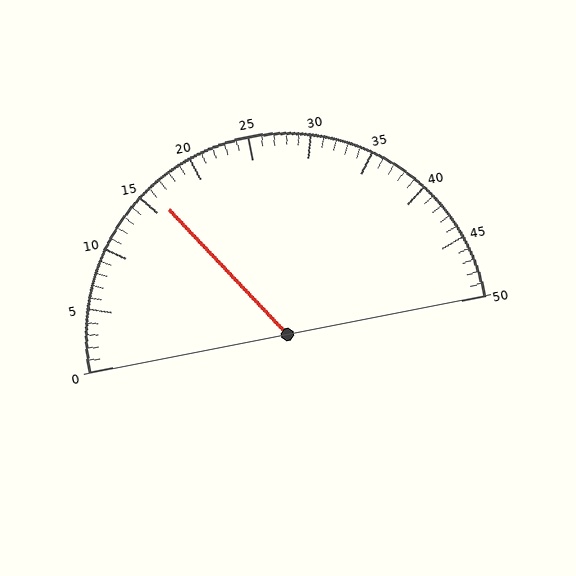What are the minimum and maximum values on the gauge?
The gauge ranges from 0 to 50.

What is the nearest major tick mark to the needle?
The nearest major tick mark is 15.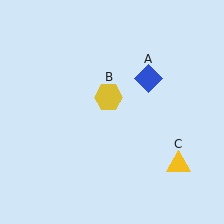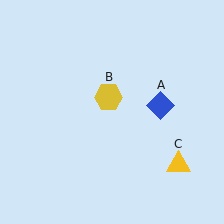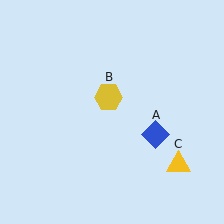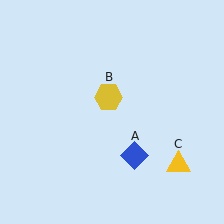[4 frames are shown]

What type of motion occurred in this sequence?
The blue diamond (object A) rotated clockwise around the center of the scene.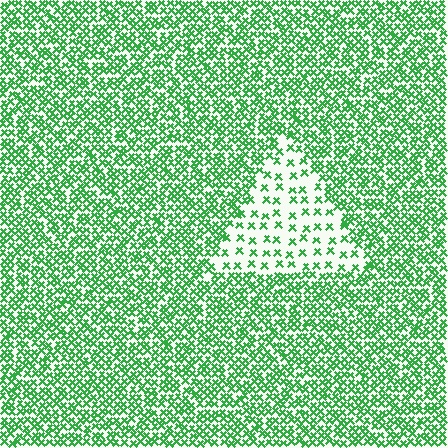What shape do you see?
I see a triangle.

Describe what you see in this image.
The image contains small green elements arranged at two different densities. A triangle-shaped region is visible where the elements are less densely packed than the surrounding area.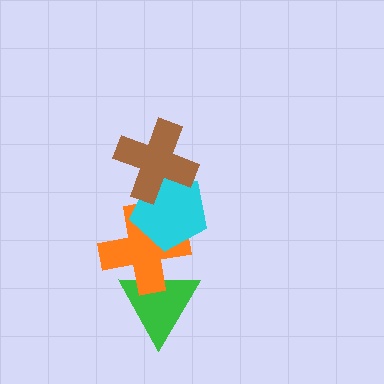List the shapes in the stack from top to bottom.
From top to bottom: the brown cross, the cyan pentagon, the orange cross, the green triangle.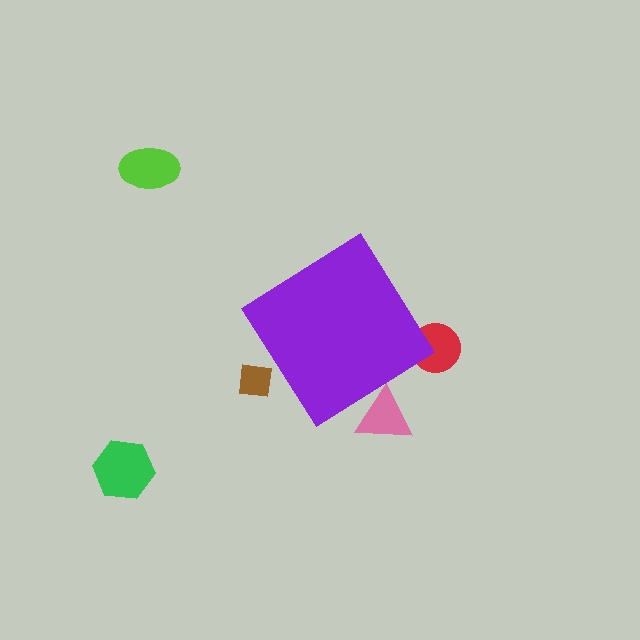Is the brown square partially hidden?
Yes, the brown square is partially hidden behind the purple diamond.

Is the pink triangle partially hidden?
Yes, the pink triangle is partially hidden behind the purple diamond.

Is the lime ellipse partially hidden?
No, the lime ellipse is fully visible.